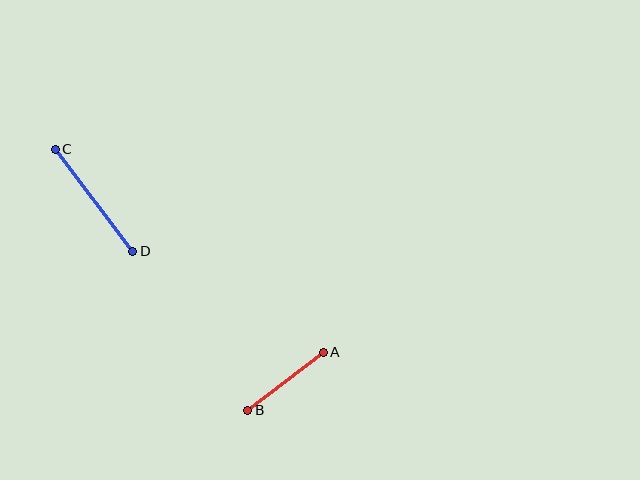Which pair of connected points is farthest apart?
Points C and D are farthest apart.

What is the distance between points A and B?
The distance is approximately 96 pixels.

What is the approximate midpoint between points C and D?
The midpoint is at approximately (94, 200) pixels.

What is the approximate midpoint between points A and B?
The midpoint is at approximately (285, 381) pixels.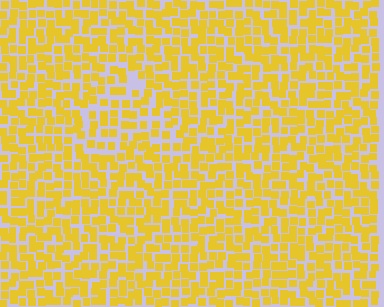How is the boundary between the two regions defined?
The boundary is defined by a change in element density (approximately 1.4x ratio). All elements are the same color, size, and shape.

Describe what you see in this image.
The image contains small yellow elements arranged at two different densities. A triangle-shaped region is visible where the elements are less densely packed than the surrounding area.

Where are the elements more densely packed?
The elements are more densely packed outside the triangle boundary.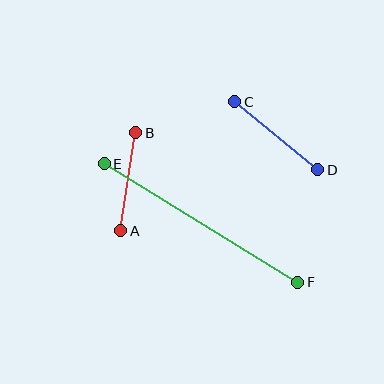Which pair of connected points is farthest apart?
Points E and F are farthest apart.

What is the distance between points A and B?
The distance is approximately 99 pixels.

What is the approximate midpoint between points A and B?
The midpoint is at approximately (128, 182) pixels.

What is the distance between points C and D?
The distance is approximately 107 pixels.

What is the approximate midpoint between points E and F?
The midpoint is at approximately (201, 223) pixels.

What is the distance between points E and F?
The distance is approximately 227 pixels.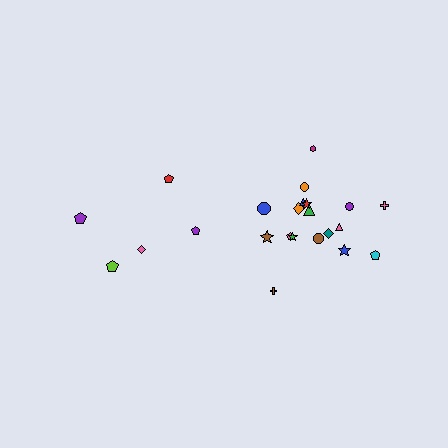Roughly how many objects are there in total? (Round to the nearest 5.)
Roughly 25 objects in total.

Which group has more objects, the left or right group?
The right group.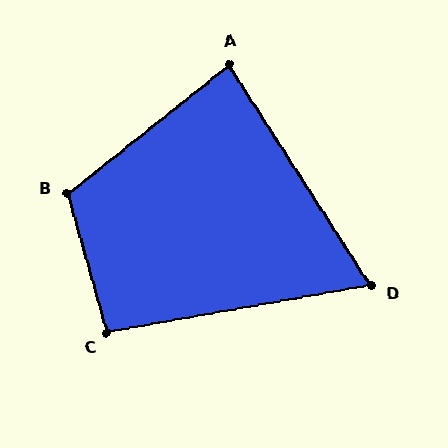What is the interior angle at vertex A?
Approximately 84 degrees (acute).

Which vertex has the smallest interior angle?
D, at approximately 67 degrees.